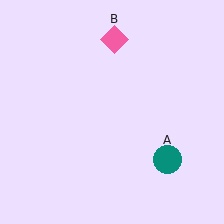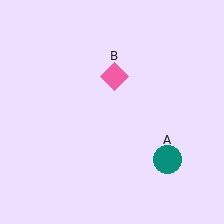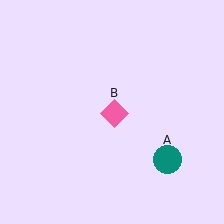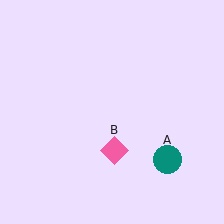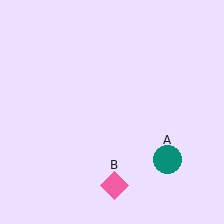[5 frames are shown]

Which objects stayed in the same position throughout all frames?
Teal circle (object A) remained stationary.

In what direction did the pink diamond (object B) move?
The pink diamond (object B) moved down.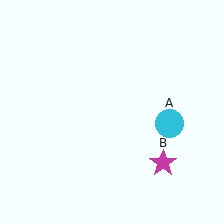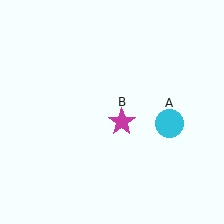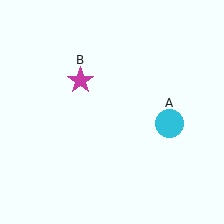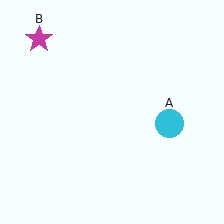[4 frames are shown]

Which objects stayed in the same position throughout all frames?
Cyan circle (object A) remained stationary.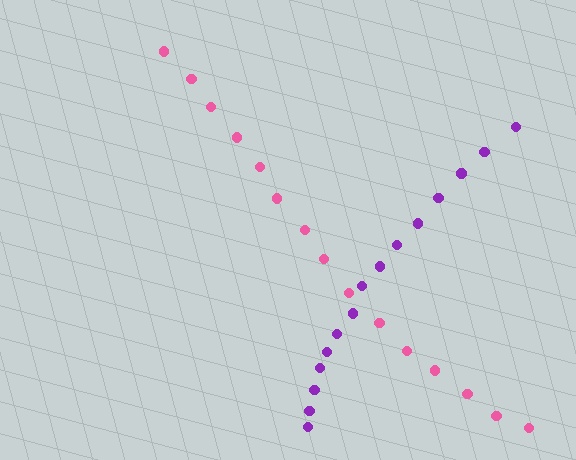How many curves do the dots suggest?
There are 2 distinct paths.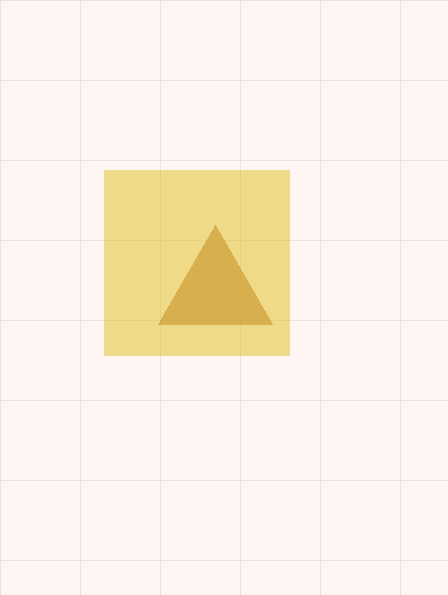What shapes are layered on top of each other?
The layered shapes are: a brown triangle, a yellow square.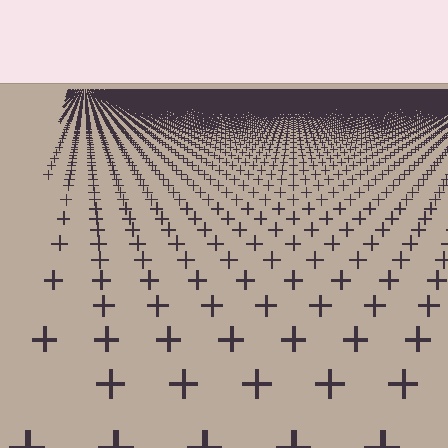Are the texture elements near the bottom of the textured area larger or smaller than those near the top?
Larger. Near the bottom, elements are closer to the viewer and appear at a bigger on-screen size.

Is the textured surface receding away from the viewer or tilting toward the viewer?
The surface is receding away from the viewer. Texture elements get smaller and denser toward the top.